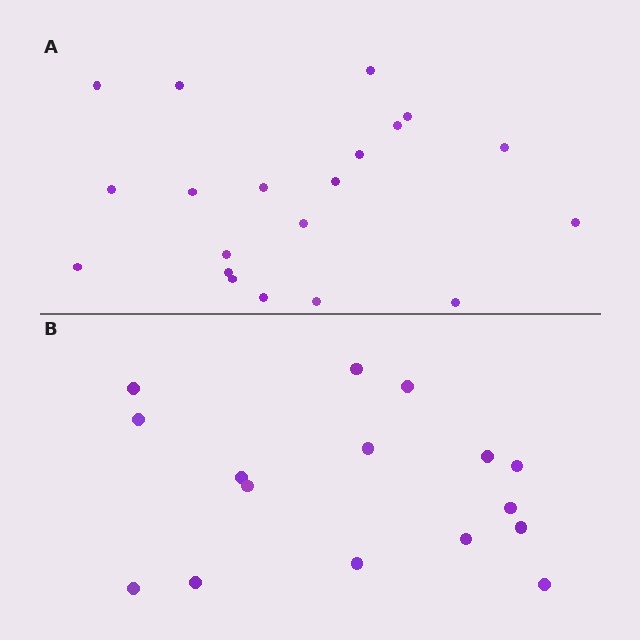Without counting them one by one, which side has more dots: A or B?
Region A (the top region) has more dots.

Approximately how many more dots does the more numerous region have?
Region A has about 4 more dots than region B.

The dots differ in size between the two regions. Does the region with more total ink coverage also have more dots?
No. Region B has more total ink coverage because its dots are larger, but region A actually contains more individual dots. Total area can be misleading — the number of items is what matters here.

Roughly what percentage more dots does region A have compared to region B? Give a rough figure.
About 25% more.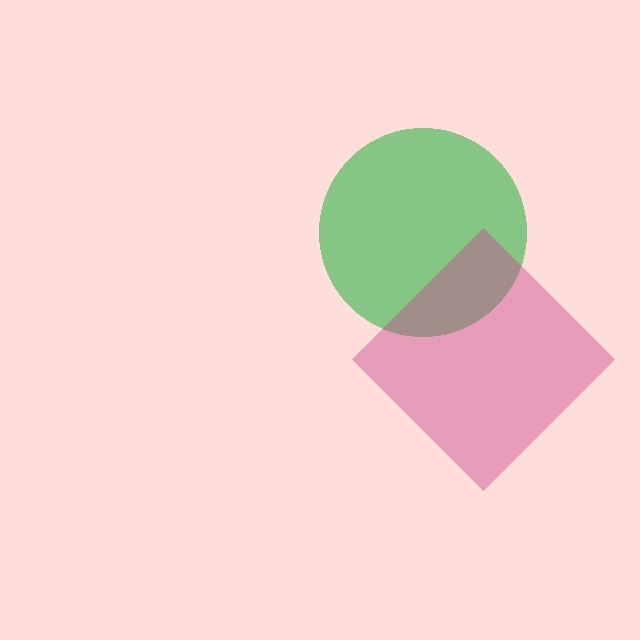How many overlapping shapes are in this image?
There are 2 overlapping shapes in the image.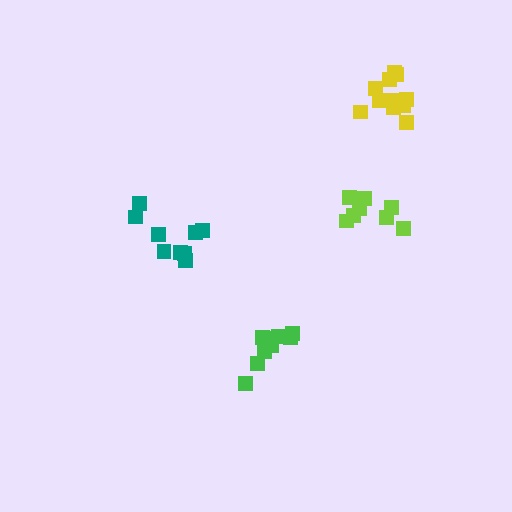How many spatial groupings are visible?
There are 4 spatial groupings.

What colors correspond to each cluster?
The clusters are colored: lime, teal, yellow, green.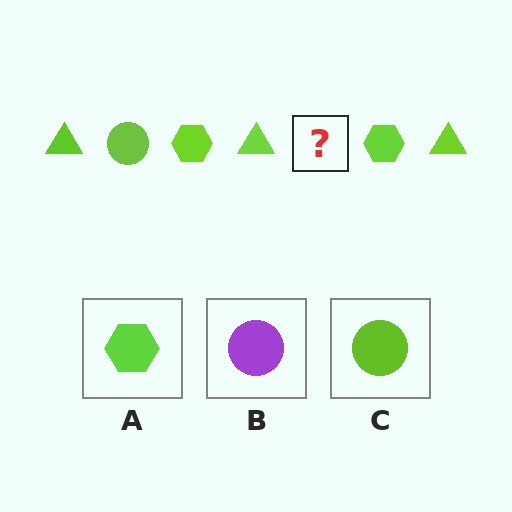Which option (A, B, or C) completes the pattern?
C.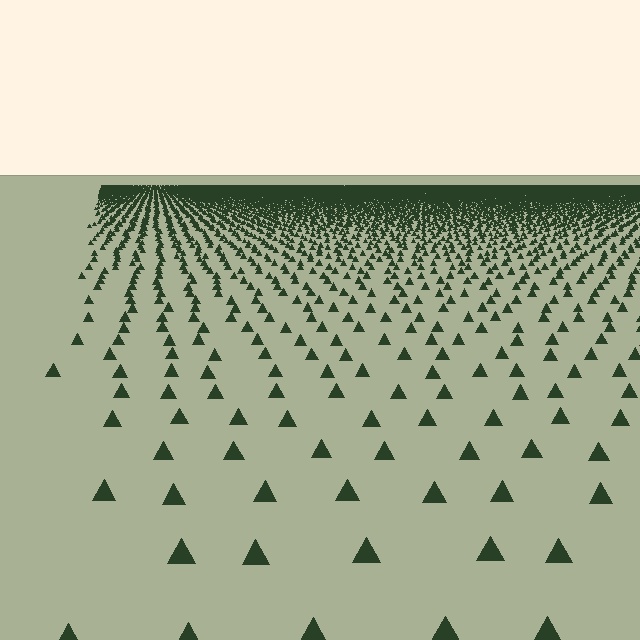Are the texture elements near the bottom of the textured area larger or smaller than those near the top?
Larger. Near the bottom, elements are closer to the viewer and appear at a bigger on-screen size.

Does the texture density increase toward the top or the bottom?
Density increases toward the top.